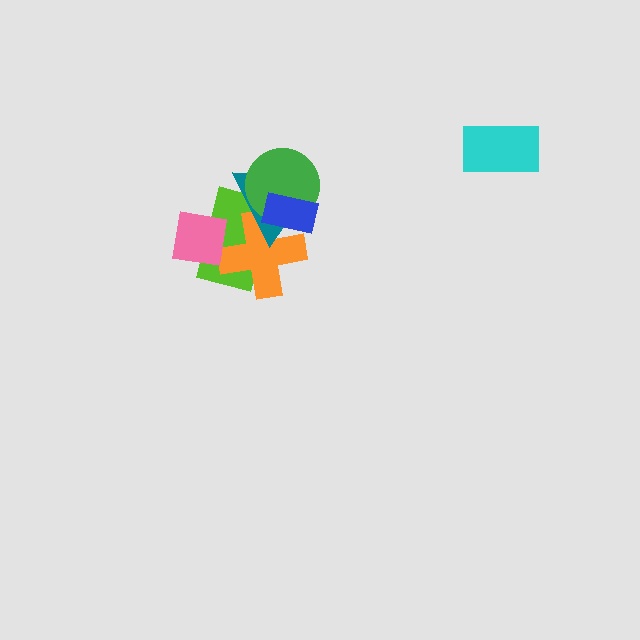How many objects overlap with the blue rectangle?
4 objects overlap with the blue rectangle.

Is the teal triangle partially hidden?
Yes, it is partially covered by another shape.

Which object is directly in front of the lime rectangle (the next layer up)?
The orange cross is directly in front of the lime rectangle.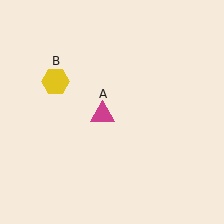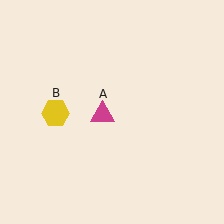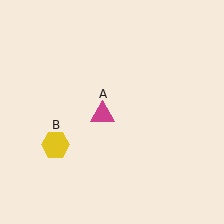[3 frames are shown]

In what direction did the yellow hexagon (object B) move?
The yellow hexagon (object B) moved down.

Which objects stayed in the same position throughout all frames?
Magenta triangle (object A) remained stationary.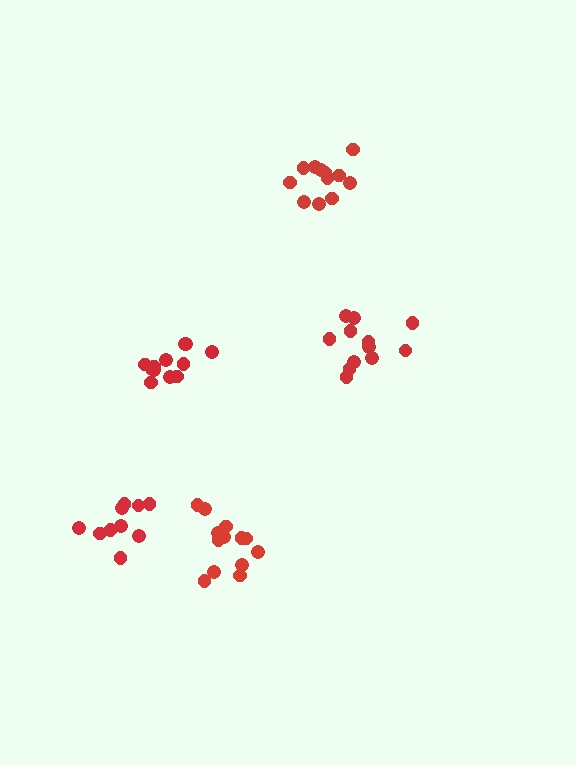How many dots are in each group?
Group 1: 12 dots, Group 2: 12 dots, Group 3: 12 dots, Group 4: 15 dots, Group 5: 10 dots (61 total).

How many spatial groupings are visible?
There are 5 spatial groupings.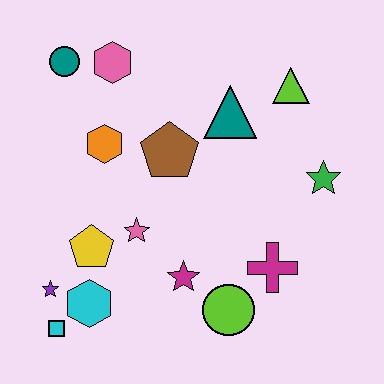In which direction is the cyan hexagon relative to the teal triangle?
The cyan hexagon is below the teal triangle.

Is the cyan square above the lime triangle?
No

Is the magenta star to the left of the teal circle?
No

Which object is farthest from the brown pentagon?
The cyan square is farthest from the brown pentagon.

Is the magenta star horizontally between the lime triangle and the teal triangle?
No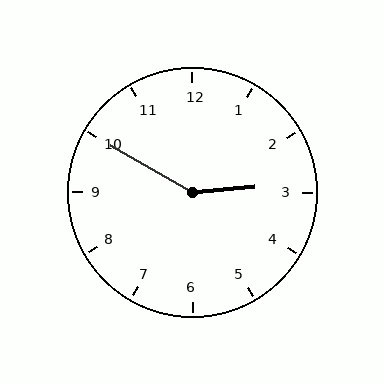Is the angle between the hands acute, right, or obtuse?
It is obtuse.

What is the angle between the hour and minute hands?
Approximately 145 degrees.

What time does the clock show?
2:50.